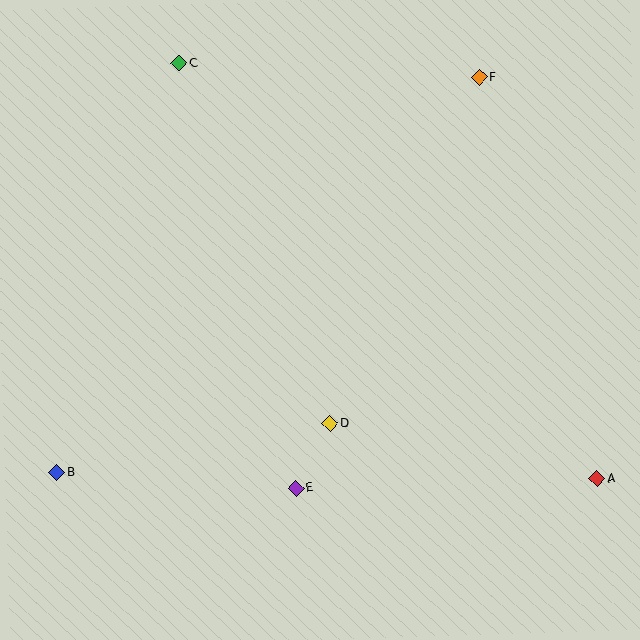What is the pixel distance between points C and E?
The distance between C and E is 441 pixels.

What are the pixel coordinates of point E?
Point E is at (296, 488).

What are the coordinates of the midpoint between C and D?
The midpoint between C and D is at (255, 243).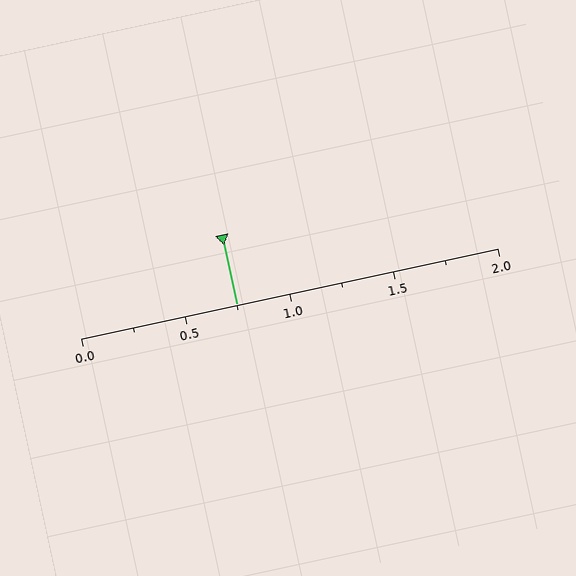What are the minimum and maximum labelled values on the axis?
The axis runs from 0.0 to 2.0.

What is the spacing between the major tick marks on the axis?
The major ticks are spaced 0.5 apart.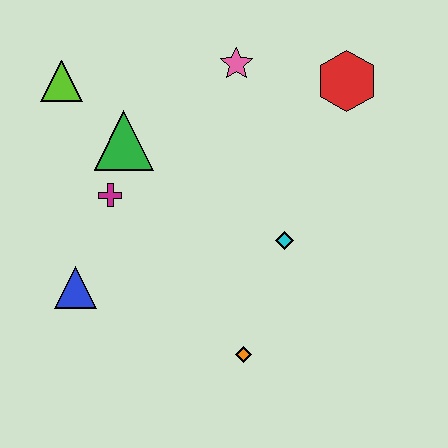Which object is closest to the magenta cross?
The green triangle is closest to the magenta cross.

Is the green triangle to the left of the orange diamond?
Yes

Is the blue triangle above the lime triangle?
No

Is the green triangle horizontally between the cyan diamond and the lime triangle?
Yes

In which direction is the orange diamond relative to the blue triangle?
The orange diamond is to the right of the blue triangle.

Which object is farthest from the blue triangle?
The red hexagon is farthest from the blue triangle.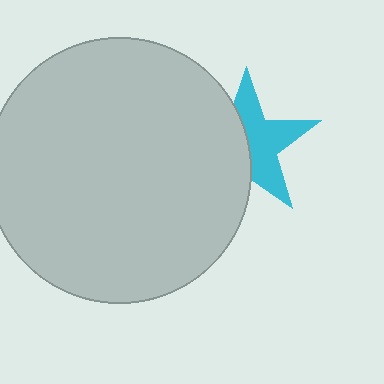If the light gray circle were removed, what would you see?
You would see the complete cyan star.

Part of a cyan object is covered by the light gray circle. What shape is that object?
It is a star.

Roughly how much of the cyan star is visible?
About half of it is visible (roughly 53%).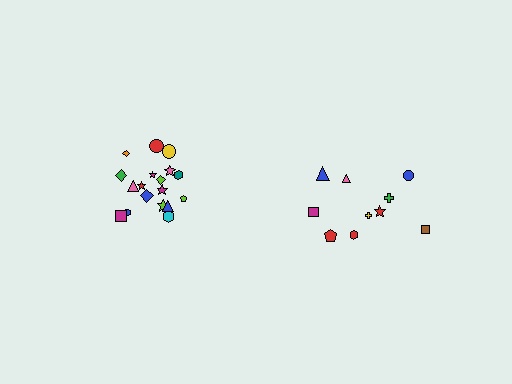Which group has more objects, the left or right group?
The left group.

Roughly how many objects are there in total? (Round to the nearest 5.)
Roughly 30 objects in total.